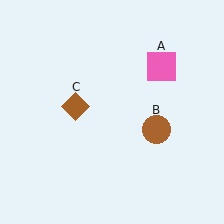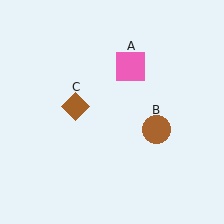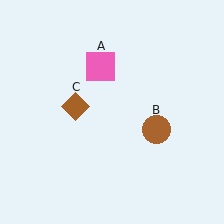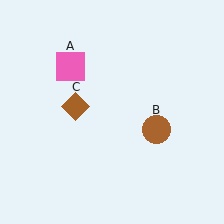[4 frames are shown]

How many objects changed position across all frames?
1 object changed position: pink square (object A).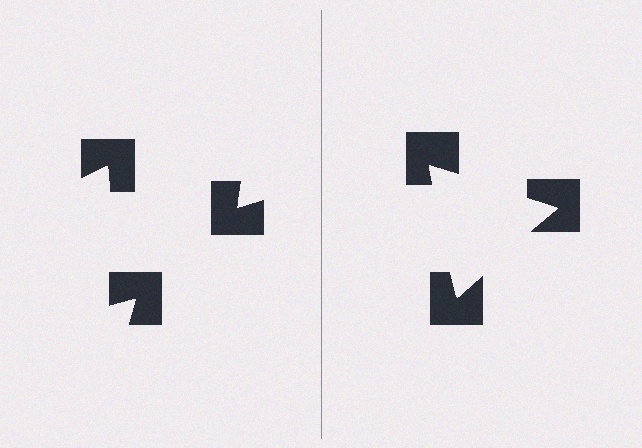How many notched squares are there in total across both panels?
6 — 3 on each side.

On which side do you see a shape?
An illusory triangle appears on the right side. On the left side the wedge cuts are rotated, so no coherent shape forms.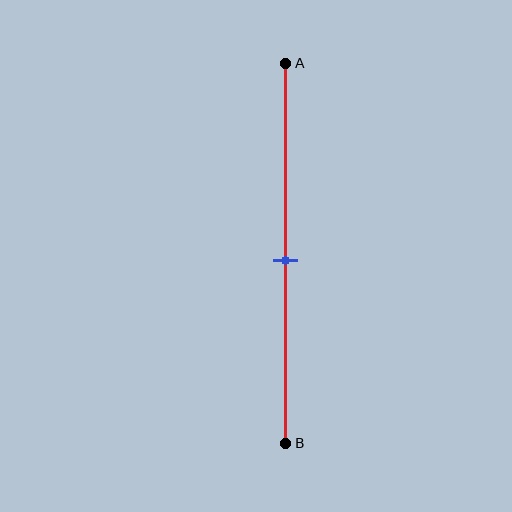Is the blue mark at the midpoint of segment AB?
Yes, the mark is approximately at the midpoint.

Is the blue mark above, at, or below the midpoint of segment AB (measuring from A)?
The blue mark is approximately at the midpoint of segment AB.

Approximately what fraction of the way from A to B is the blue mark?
The blue mark is approximately 50% of the way from A to B.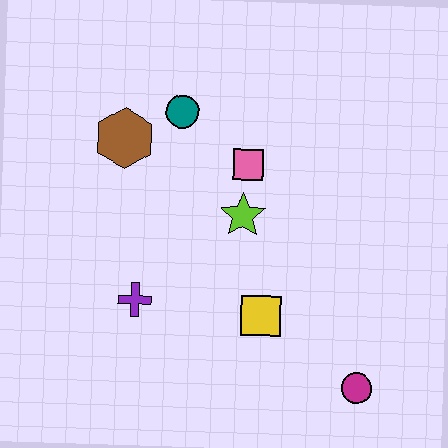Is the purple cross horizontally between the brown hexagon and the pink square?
Yes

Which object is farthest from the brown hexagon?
The magenta circle is farthest from the brown hexagon.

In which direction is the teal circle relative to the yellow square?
The teal circle is above the yellow square.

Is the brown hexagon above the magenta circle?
Yes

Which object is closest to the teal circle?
The brown hexagon is closest to the teal circle.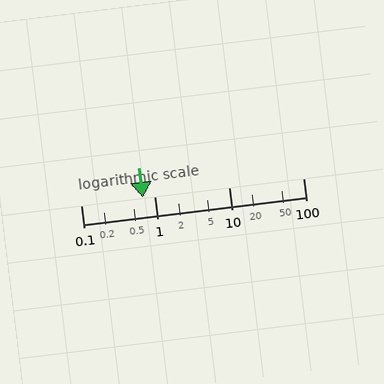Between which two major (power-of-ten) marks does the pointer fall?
The pointer is between 0.1 and 1.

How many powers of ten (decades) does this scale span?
The scale spans 3 decades, from 0.1 to 100.